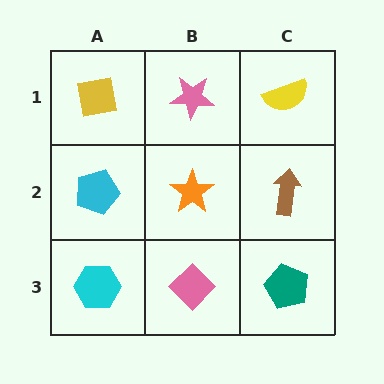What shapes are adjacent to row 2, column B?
A pink star (row 1, column B), a pink diamond (row 3, column B), a cyan pentagon (row 2, column A), a brown arrow (row 2, column C).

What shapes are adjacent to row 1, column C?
A brown arrow (row 2, column C), a pink star (row 1, column B).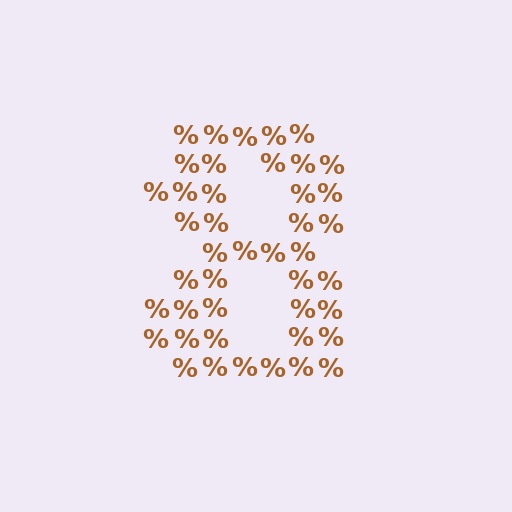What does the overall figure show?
The overall figure shows the digit 8.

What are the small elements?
The small elements are percent signs.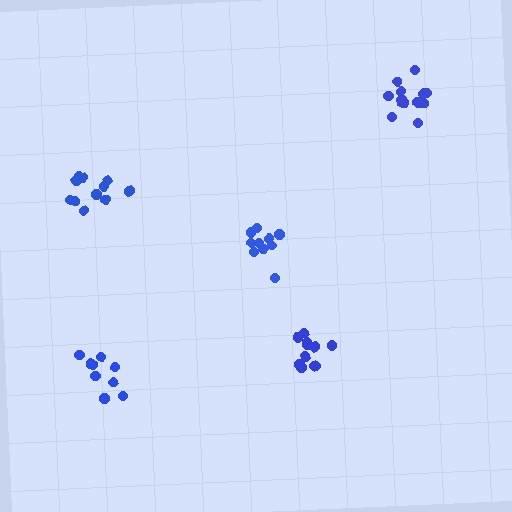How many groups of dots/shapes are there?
There are 5 groups.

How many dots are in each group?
Group 1: 9 dots, Group 2: 11 dots, Group 3: 13 dots, Group 4: 10 dots, Group 5: 11 dots (54 total).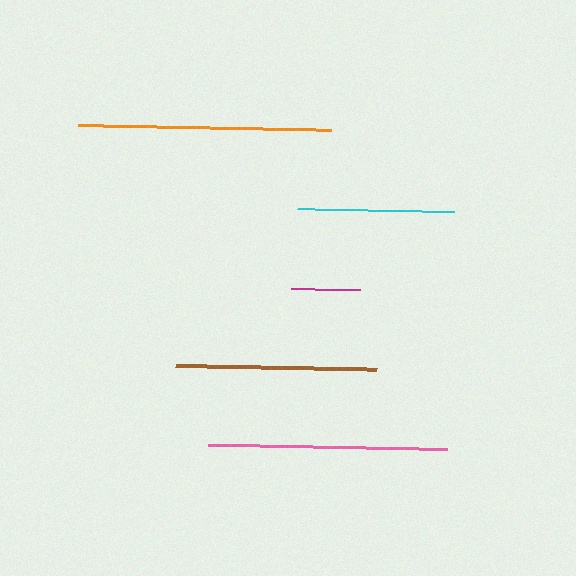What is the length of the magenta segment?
The magenta segment is approximately 69 pixels long.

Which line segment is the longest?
The orange line is the longest at approximately 253 pixels.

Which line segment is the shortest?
The magenta line is the shortest at approximately 69 pixels.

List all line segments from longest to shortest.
From longest to shortest: orange, pink, brown, cyan, magenta.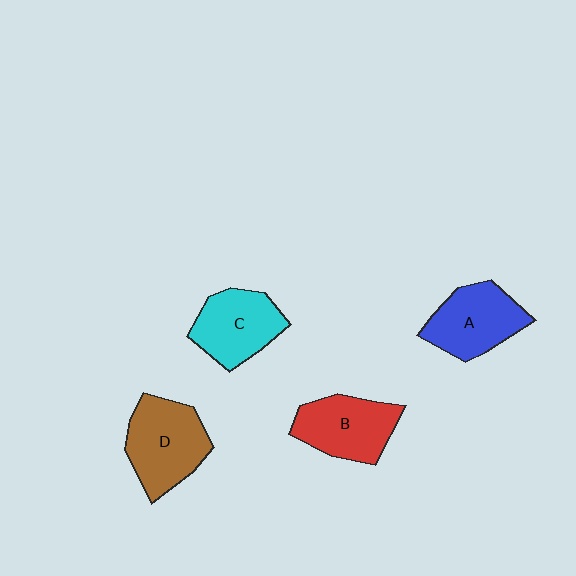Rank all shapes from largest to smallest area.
From largest to smallest: D (brown), A (blue), B (red), C (cyan).